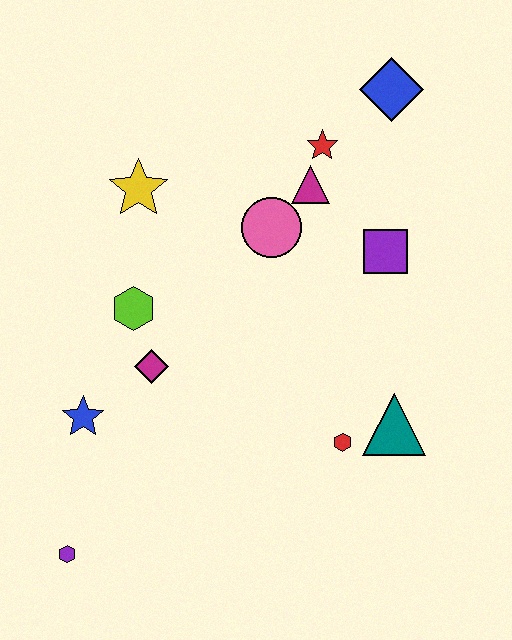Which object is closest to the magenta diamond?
The lime hexagon is closest to the magenta diamond.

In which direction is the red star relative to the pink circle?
The red star is above the pink circle.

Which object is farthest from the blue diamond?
The purple hexagon is farthest from the blue diamond.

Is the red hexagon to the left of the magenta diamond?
No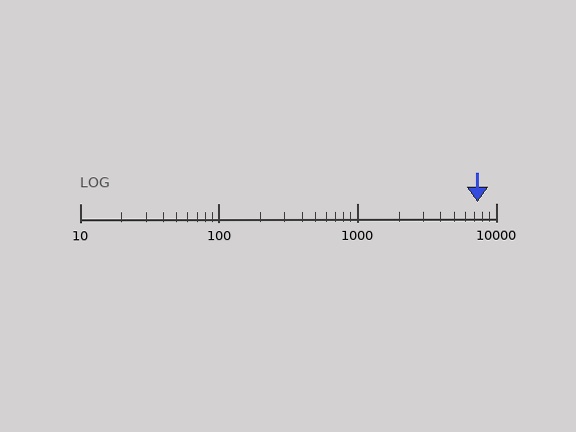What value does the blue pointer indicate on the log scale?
The pointer indicates approximately 7400.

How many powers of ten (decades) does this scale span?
The scale spans 3 decades, from 10 to 10000.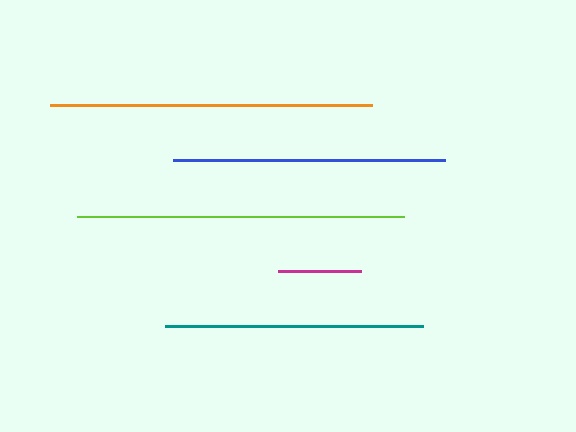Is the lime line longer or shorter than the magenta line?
The lime line is longer than the magenta line.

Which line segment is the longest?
The lime line is the longest at approximately 327 pixels.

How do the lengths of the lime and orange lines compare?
The lime and orange lines are approximately the same length.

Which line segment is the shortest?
The magenta line is the shortest at approximately 83 pixels.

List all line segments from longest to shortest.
From longest to shortest: lime, orange, blue, teal, magenta.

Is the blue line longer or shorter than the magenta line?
The blue line is longer than the magenta line.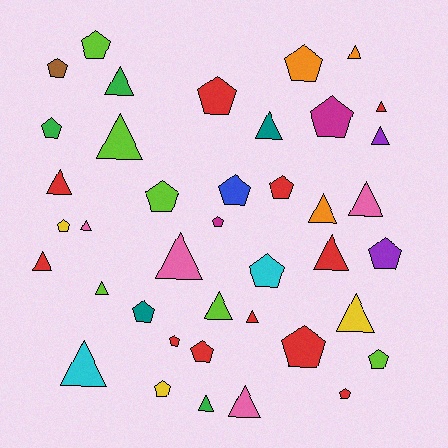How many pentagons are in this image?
There are 20 pentagons.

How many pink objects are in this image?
There are 4 pink objects.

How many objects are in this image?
There are 40 objects.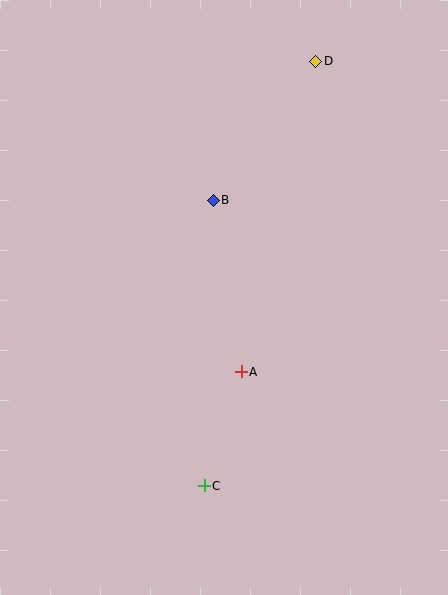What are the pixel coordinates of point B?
Point B is at (213, 200).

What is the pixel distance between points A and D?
The distance between A and D is 319 pixels.